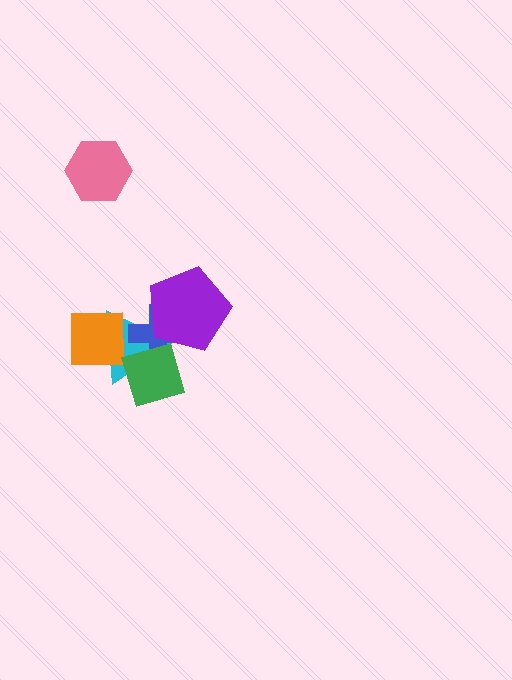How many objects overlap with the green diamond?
2 objects overlap with the green diamond.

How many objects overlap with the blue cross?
3 objects overlap with the blue cross.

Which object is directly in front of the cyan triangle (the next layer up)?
The blue cross is directly in front of the cyan triangle.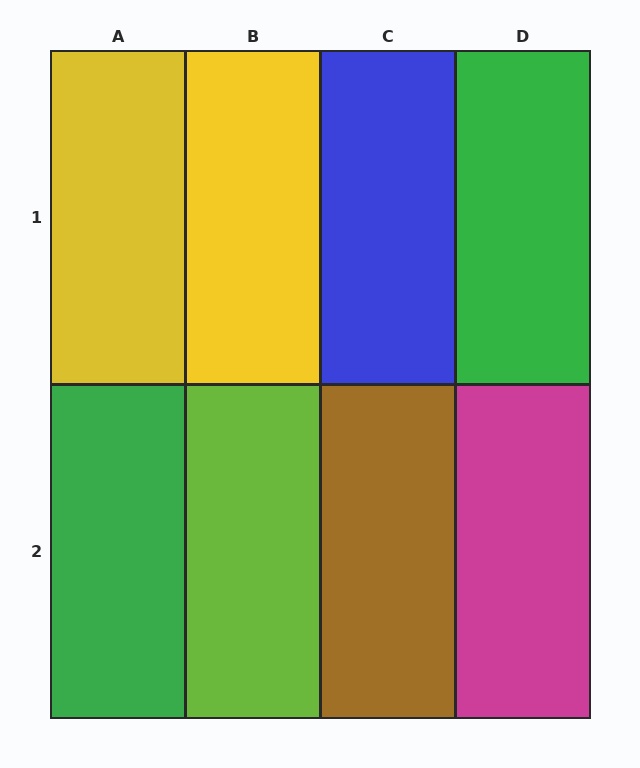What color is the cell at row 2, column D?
Magenta.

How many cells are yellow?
2 cells are yellow.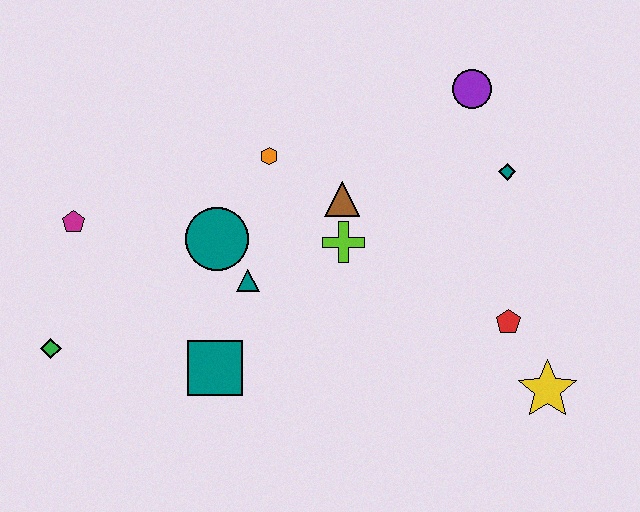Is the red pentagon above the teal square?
Yes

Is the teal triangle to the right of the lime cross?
No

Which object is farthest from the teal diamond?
The green diamond is farthest from the teal diamond.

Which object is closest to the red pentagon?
The yellow star is closest to the red pentagon.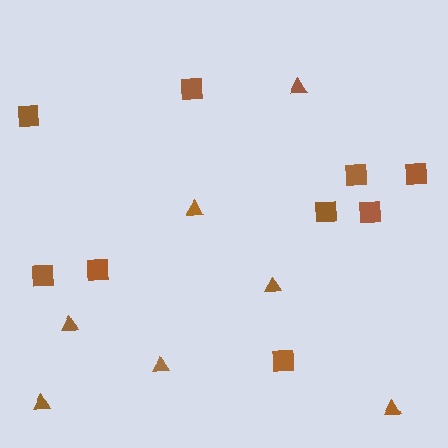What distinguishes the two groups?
There are 2 groups: one group of squares (9) and one group of triangles (7).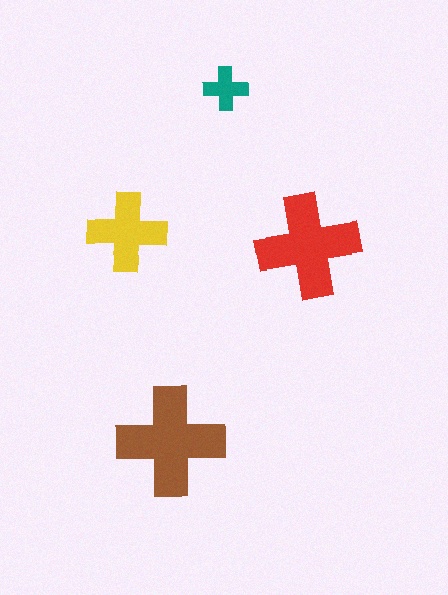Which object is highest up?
The teal cross is topmost.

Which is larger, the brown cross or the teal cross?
The brown one.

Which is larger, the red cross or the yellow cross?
The red one.